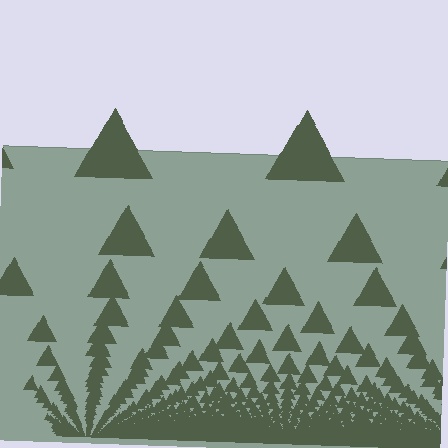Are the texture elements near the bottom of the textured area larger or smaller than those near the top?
Smaller. The gradient is inverted — elements near the bottom are smaller and denser.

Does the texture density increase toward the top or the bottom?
Density increases toward the bottom.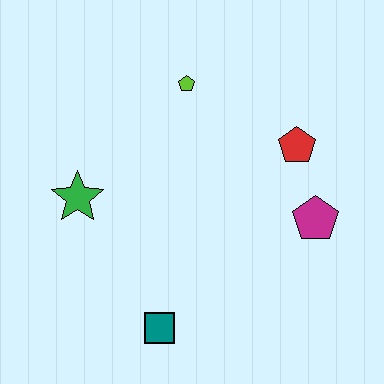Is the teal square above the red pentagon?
No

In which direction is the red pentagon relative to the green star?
The red pentagon is to the right of the green star.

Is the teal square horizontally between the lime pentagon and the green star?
Yes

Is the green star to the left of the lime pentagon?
Yes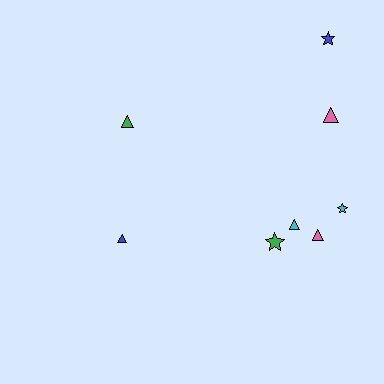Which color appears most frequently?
Cyan, with 2 objects.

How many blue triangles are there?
There is 1 blue triangle.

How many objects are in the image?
There are 8 objects.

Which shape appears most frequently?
Triangle, with 5 objects.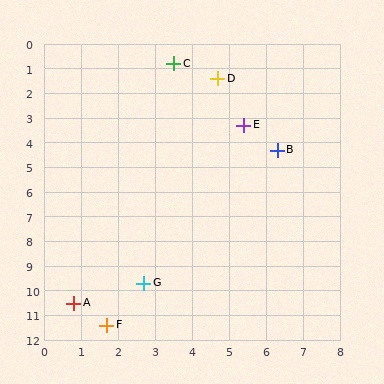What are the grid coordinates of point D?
Point D is at approximately (4.7, 1.4).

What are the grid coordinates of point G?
Point G is at approximately (2.7, 9.7).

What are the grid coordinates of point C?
Point C is at approximately (3.5, 0.8).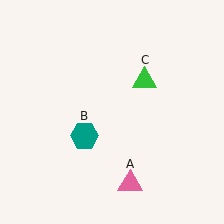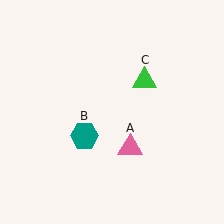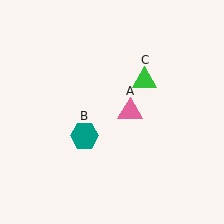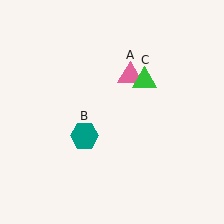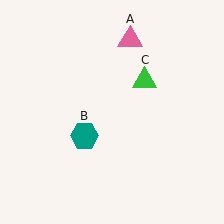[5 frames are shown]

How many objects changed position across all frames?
1 object changed position: pink triangle (object A).